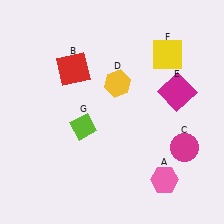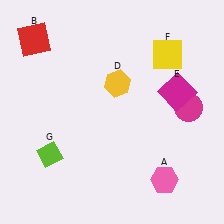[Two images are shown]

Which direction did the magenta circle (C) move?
The magenta circle (C) moved up.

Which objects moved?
The objects that moved are: the red square (B), the magenta circle (C), the lime diamond (G).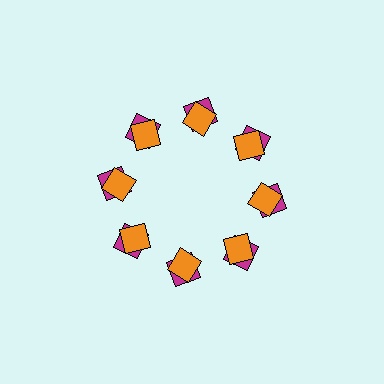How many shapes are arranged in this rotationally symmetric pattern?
There are 16 shapes, arranged in 8 groups of 2.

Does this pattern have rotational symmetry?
Yes, this pattern has 8-fold rotational symmetry. It looks the same after rotating 45 degrees around the center.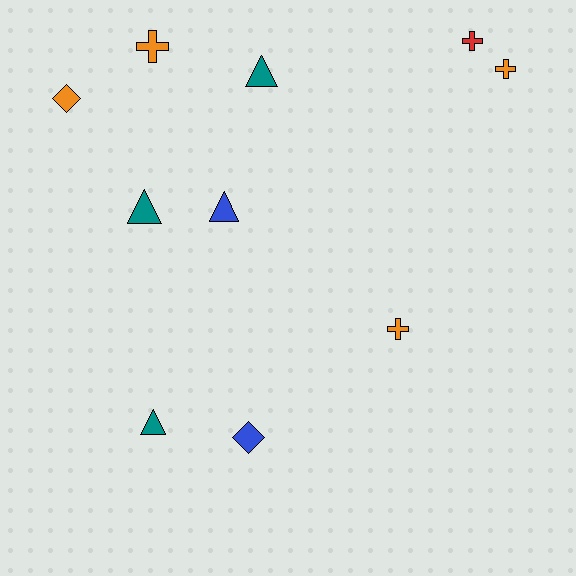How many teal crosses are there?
There are no teal crosses.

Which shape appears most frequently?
Triangle, with 4 objects.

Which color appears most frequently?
Orange, with 4 objects.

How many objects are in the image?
There are 10 objects.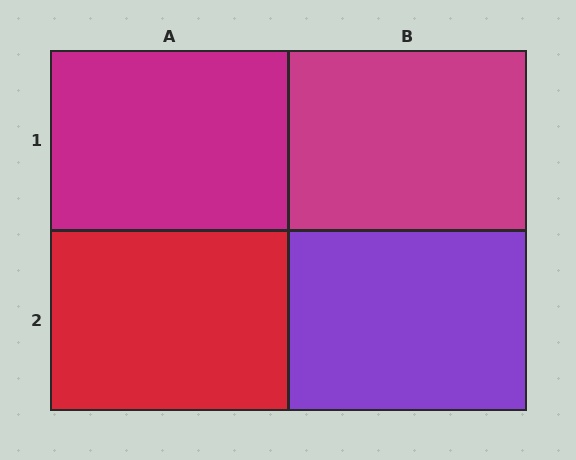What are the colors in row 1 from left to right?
Magenta, magenta.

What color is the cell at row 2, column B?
Purple.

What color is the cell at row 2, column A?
Red.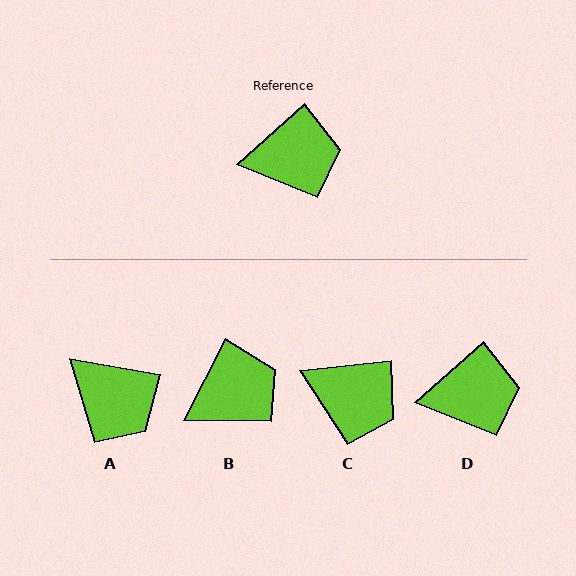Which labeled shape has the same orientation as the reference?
D.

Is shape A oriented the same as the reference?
No, it is off by about 52 degrees.